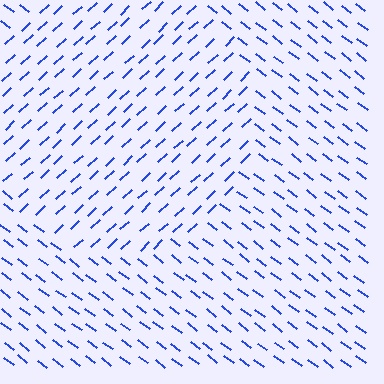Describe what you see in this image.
The image is filled with small blue line segments. A circle region in the image has lines oriented differently from the surrounding lines, creating a visible texture boundary.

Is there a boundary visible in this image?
Yes, there is a texture boundary formed by a change in line orientation.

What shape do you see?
I see a circle.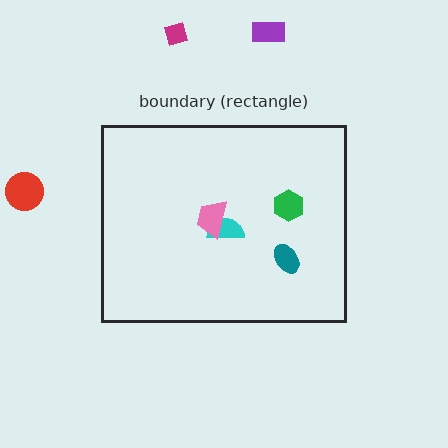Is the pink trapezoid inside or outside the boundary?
Inside.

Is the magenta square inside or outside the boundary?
Outside.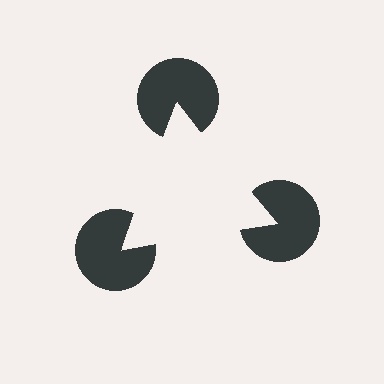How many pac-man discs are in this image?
There are 3 — one at each vertex of the illusory triangle.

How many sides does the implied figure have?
3 sides.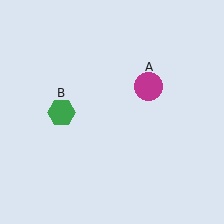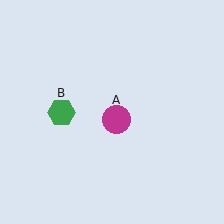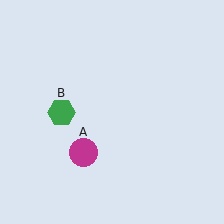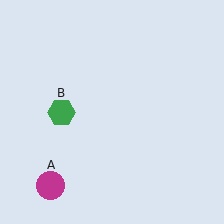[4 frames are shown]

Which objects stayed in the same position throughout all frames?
Green hexagon (object B) remained stationary.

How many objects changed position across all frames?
1 object changed position: magenta circle (object A).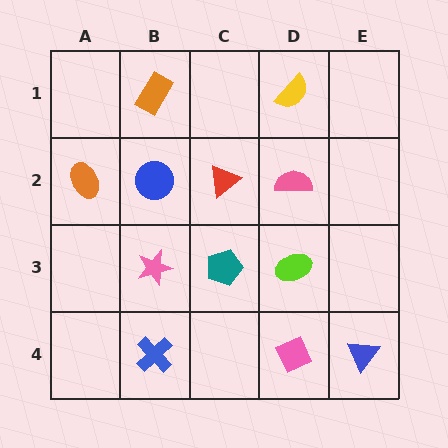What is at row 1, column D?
A yellow semicircle.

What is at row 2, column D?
A pink semicircle.